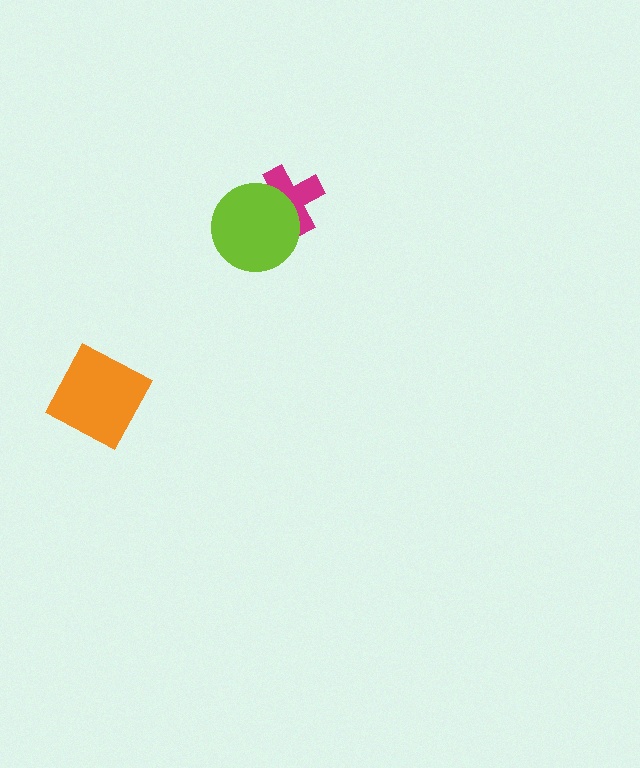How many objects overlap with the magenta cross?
1 object overlaps with the magenta cross.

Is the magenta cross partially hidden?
Yes, it is partially covered by another shape.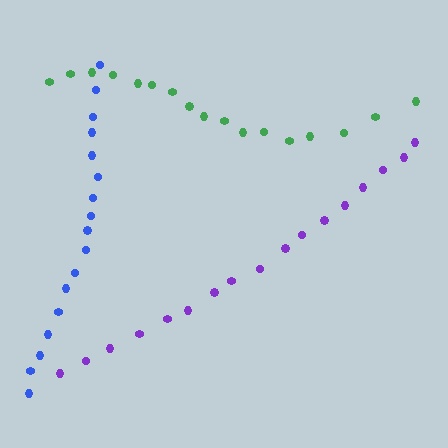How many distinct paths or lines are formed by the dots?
There are 3 distinct paths.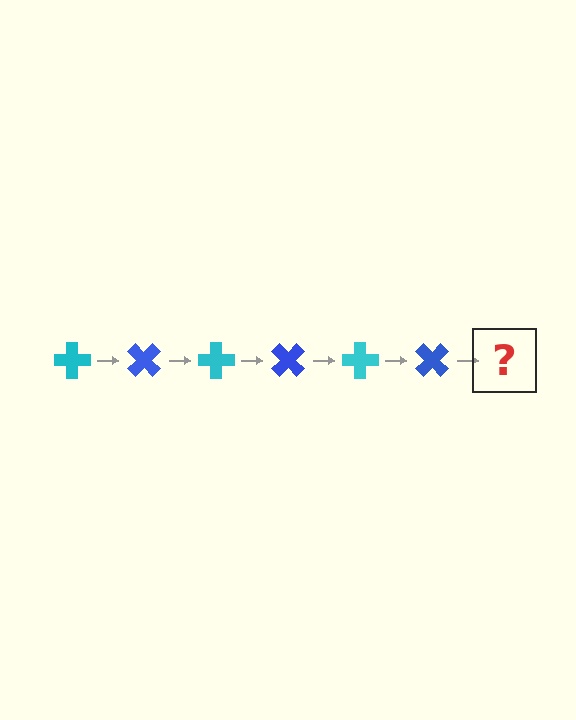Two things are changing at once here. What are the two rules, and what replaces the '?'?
The two rules are that it rotates 45 degrees each step and the color cycles through cyan and blue. The '?' should be a cyan cross, rotated 270 degrees from the start.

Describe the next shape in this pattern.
It should be a cyan cross, rotated 270 degrees from the start.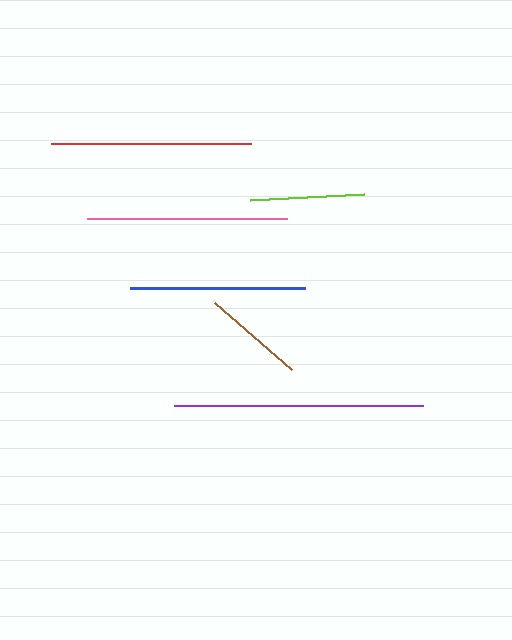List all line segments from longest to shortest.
From longest to shortest: purple, red, pink, blue, lime, brown.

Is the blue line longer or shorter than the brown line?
The blue line is longer than the brown line.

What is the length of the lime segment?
The lime segment is approximately 114 pixels long.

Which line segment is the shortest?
The brown line is the shortest at approximately 103 pixels.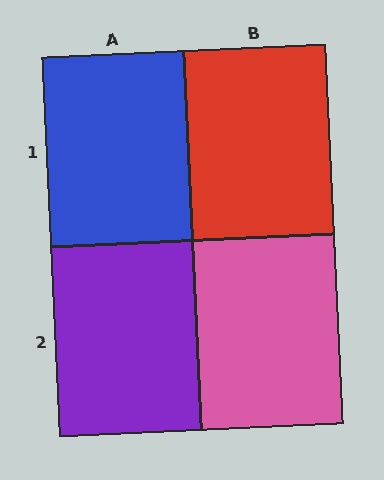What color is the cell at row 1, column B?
Red.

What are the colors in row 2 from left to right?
Purple, pink.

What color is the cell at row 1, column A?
Blue.